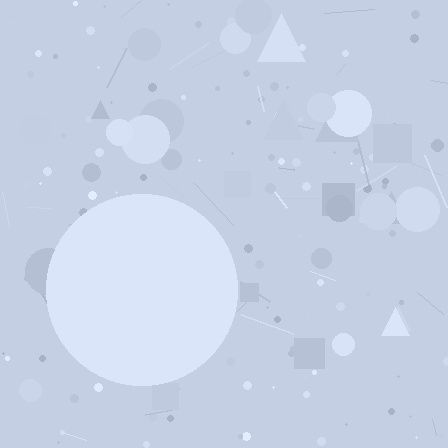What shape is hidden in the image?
A circle is hidden in the image.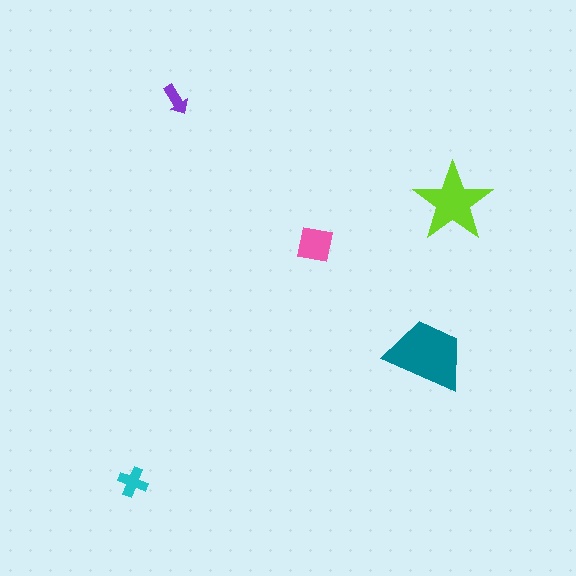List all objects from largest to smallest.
The teal trapezoid, the lime star, the pink square, the cyan cross, the purple arrow.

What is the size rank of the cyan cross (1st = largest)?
4th.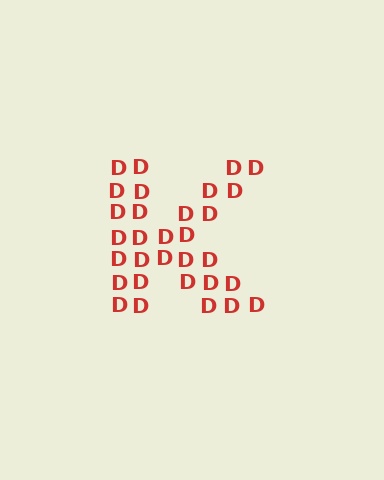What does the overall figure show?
The overall figure shows the letter K.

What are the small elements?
The small elements are letter D's.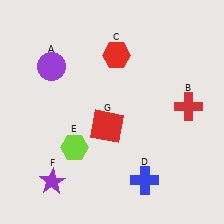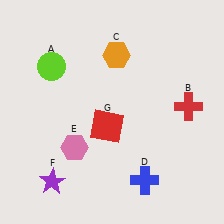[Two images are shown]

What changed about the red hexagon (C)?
In Image 1, C is red. In Image 2, it changed to orange.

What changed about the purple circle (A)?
In Image 1, A is purple. In Image 2, it changed to lime.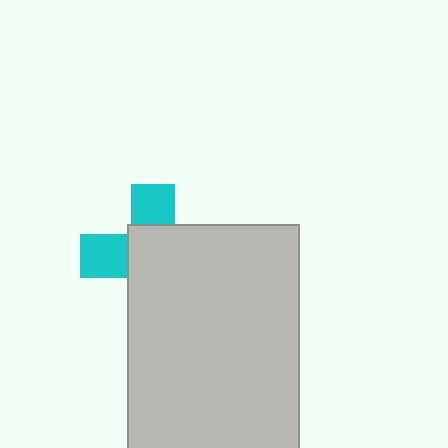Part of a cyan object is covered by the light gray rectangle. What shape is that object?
It is a cross.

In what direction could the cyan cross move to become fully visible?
The cyan cross could move toward the upper-left. That would shift it out from behind the light gray rectangle entirely.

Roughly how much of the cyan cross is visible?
A small part of it is visible (roughly 35%).